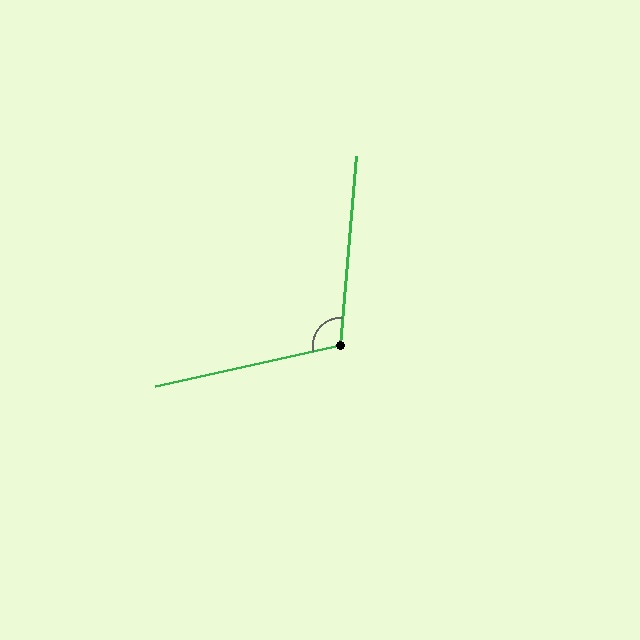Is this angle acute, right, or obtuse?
It is obtuse.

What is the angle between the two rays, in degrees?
Approximately 107 degrees.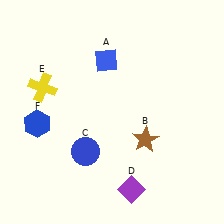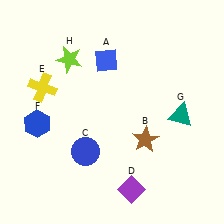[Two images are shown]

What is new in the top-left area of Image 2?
A lime star (H) was added in the top-left area of Image 2.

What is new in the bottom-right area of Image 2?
A teal triangle (G) was added in the bottom-right area of Image 2.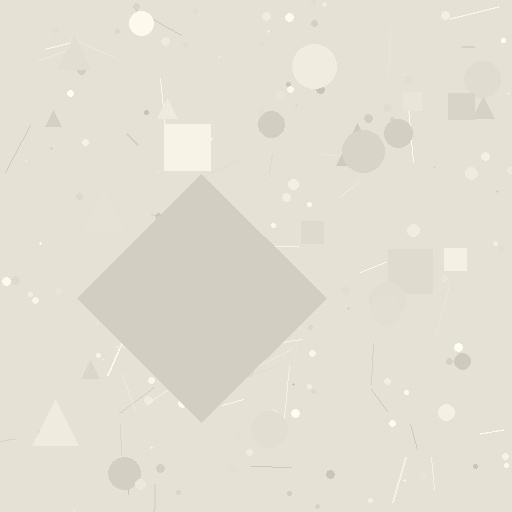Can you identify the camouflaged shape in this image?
The camouflaged shape is a diamond.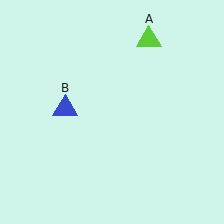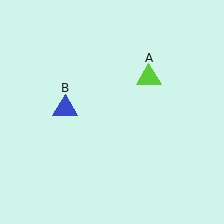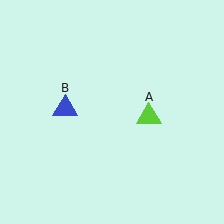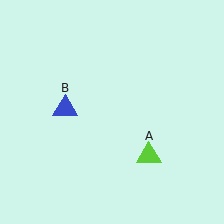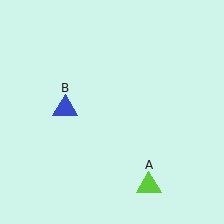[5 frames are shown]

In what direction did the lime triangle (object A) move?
The lime triangle (object A) moved down.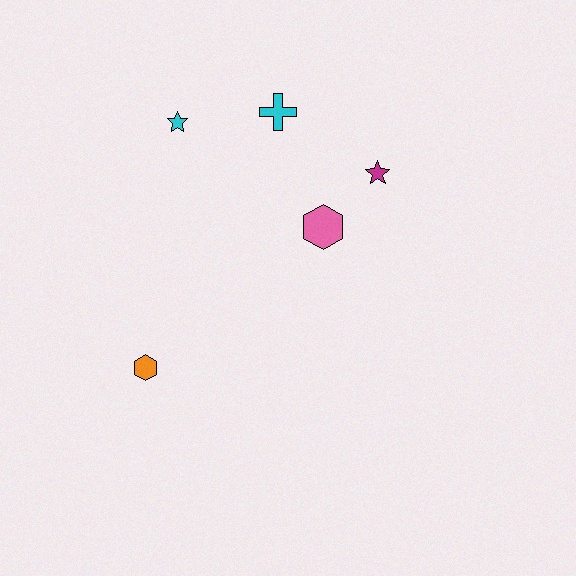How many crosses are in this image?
There is 1 cross.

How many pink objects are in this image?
There is 1 pink object.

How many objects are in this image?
There are 5 objects.